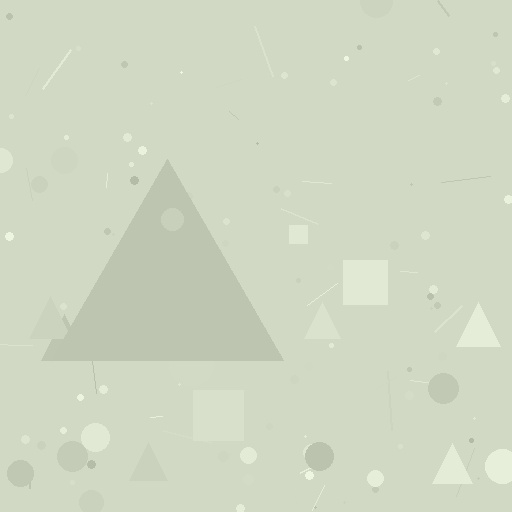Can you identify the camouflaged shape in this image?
The camouflaged shape is a triangle.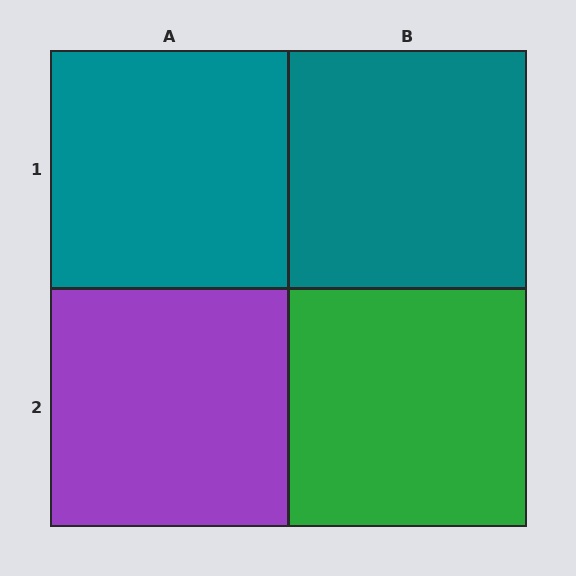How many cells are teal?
2 cells are teal.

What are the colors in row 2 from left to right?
Purple, green.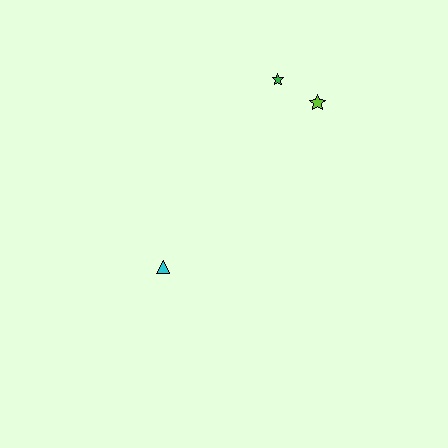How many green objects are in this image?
There is 1 green object.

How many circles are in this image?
There are no circles.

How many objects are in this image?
There are 3 objects.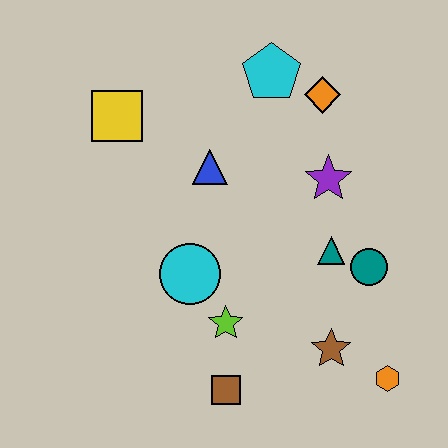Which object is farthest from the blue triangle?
The orange hexagon is farthest from the blue triangle.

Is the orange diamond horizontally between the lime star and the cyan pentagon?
No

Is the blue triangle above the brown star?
Yes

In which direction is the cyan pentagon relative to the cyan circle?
The cyan pentagon is above the cyan circle.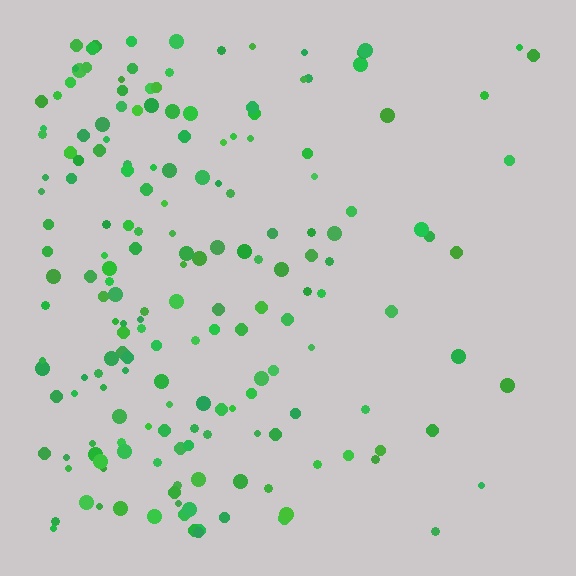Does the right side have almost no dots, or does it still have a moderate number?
Still a moderate number, just noticeably fewer than the left.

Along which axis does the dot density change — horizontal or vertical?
Horizontal.